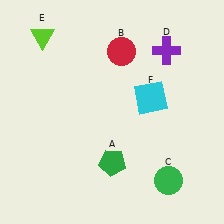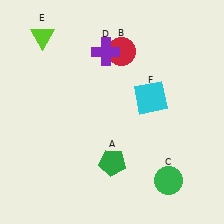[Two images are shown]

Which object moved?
The purple cross (D) moved left.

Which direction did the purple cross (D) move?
The purple cross (D) moved left.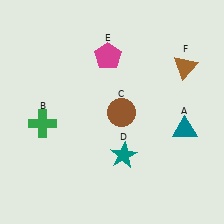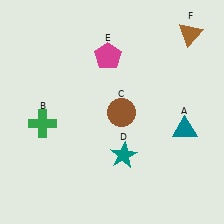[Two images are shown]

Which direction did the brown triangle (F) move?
The brown triangle (F) moved up.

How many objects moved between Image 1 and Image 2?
1 object moved between the two images.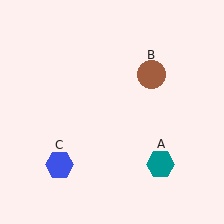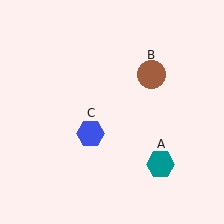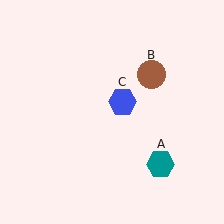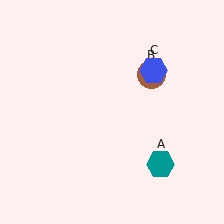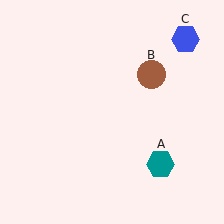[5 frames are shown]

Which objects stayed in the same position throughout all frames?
Teal hexagon (object A) and brown circle (object B) remained stationary.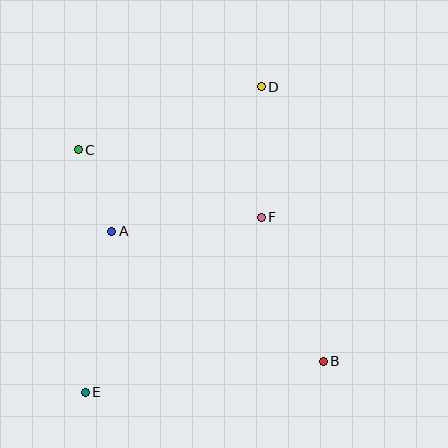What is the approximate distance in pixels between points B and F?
The distance between B and F is approximately 157 pixels.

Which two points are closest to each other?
Points A and C are closest to each other.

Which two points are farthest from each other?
Points D and E are farthest from each other.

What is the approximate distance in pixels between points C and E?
The distance between C and E is approximately 242 pixels.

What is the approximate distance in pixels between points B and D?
The distance between B and D is approximately 281 pixels.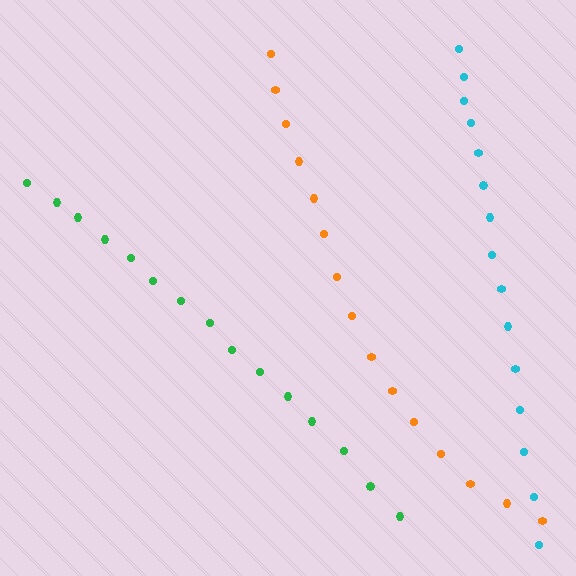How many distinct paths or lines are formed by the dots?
There are 3 distinct paths.